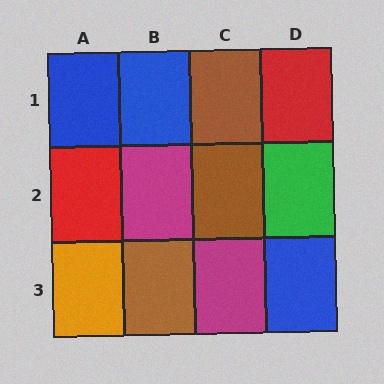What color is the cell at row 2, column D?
Green.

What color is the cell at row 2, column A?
Red.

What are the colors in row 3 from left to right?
Orange, brown, magenta, blue.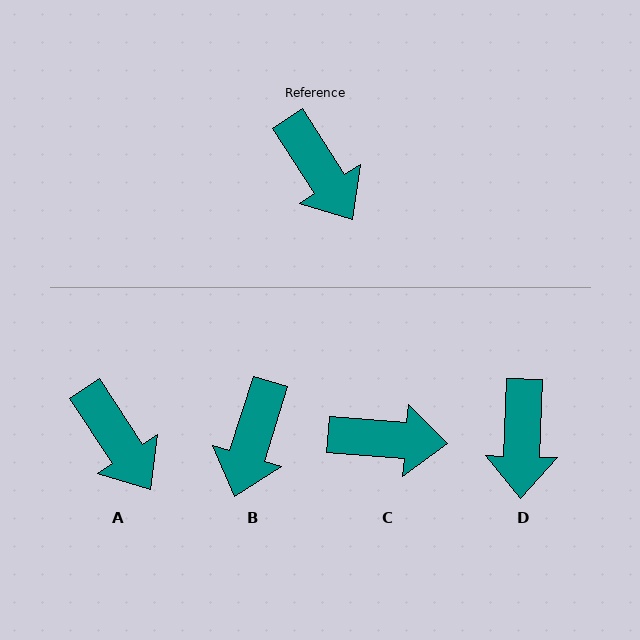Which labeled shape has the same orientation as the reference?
A.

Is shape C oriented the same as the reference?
No, it is off by about 52 degrees.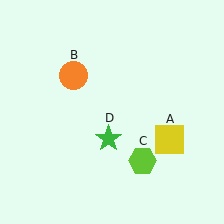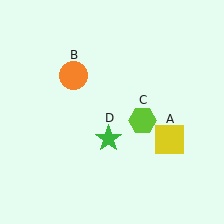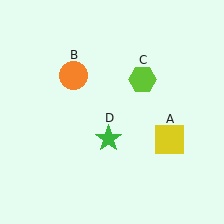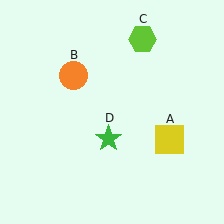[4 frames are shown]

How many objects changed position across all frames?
1 object changed position: lime hexagon (object C).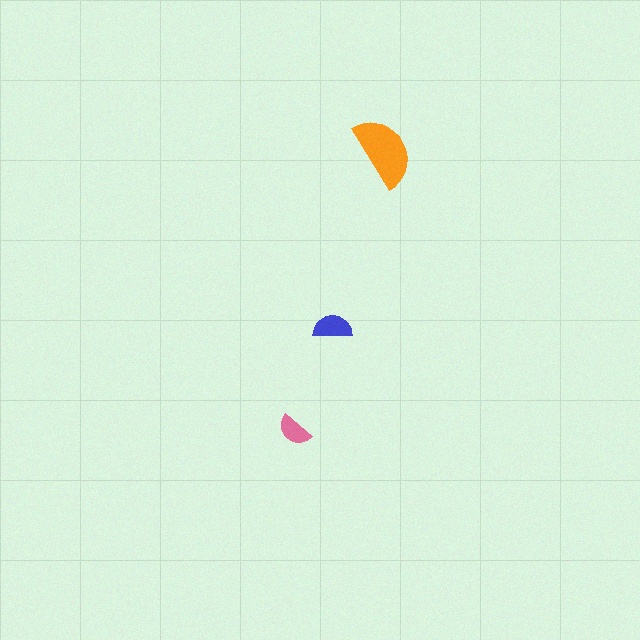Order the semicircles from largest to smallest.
the orange one, the blue one, the pink one.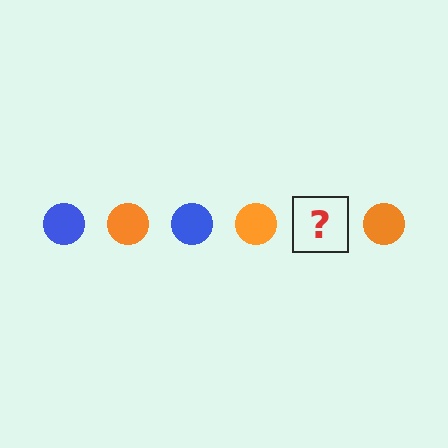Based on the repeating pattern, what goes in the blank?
The blank should be a blue circle.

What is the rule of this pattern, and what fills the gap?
The rule is that the pattern cycles through blue, orange circles. The gap should be filled with a blue circle.